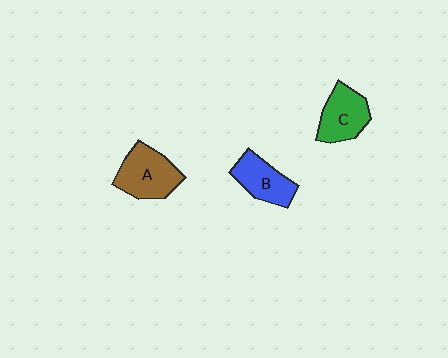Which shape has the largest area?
Shape A (brown).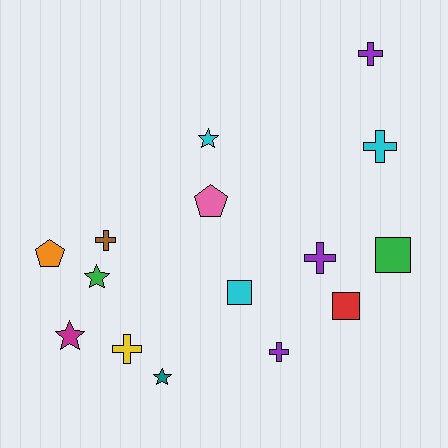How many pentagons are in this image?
There are 2 pentagons.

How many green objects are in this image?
There are 2 green objects.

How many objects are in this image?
There are 15 objects.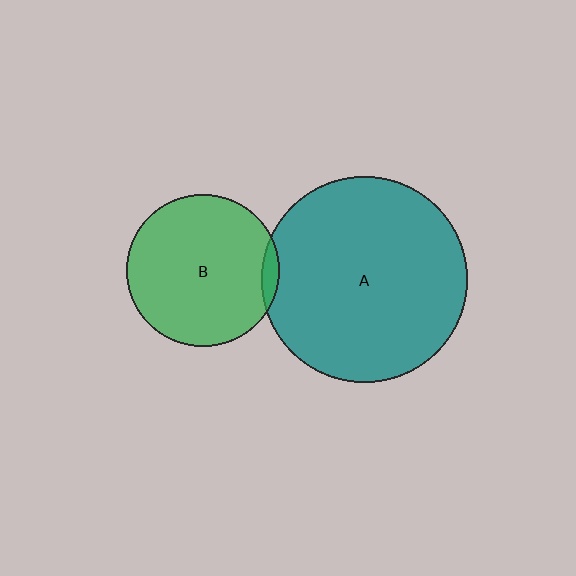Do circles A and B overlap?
Yes.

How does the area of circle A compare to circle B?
Approximately 1.8 times.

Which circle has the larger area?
Circle A (teal).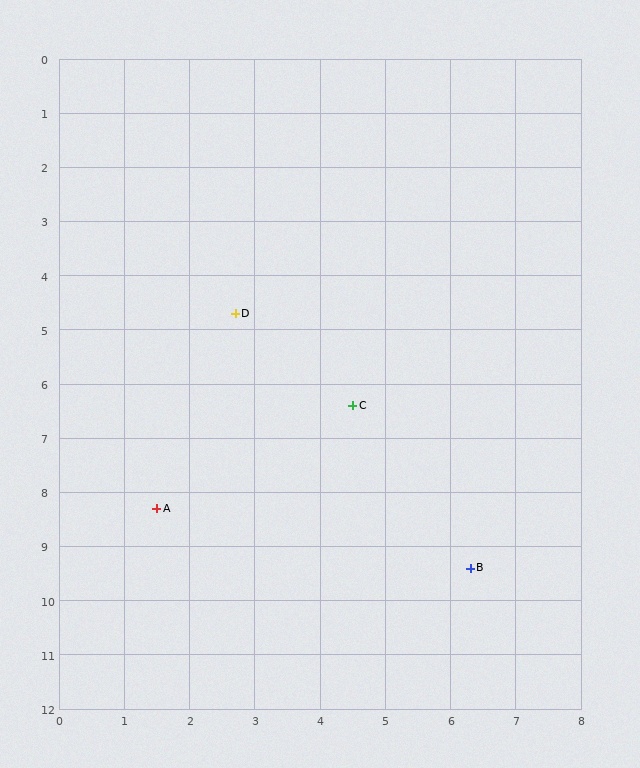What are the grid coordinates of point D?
Point D is at approximately (2.7, 4.7).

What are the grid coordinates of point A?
Point A is at approximately (1.5, 8.3).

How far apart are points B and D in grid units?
Points B and D are about 5.9 grid units apart.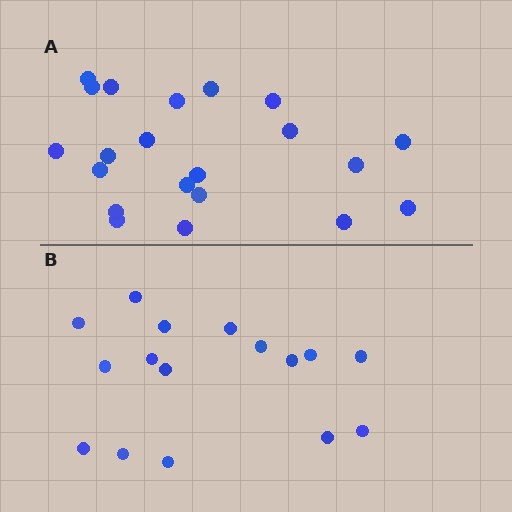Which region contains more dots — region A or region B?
Region A (the top region) has more dots.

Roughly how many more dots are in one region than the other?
Region A has about 5 more dots than region B.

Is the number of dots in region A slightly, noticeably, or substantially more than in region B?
Region A has noticeably more, but not dramatically so. The ratio is roughly 1.3 to 1.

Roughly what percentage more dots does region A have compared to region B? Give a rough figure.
About 30% more.